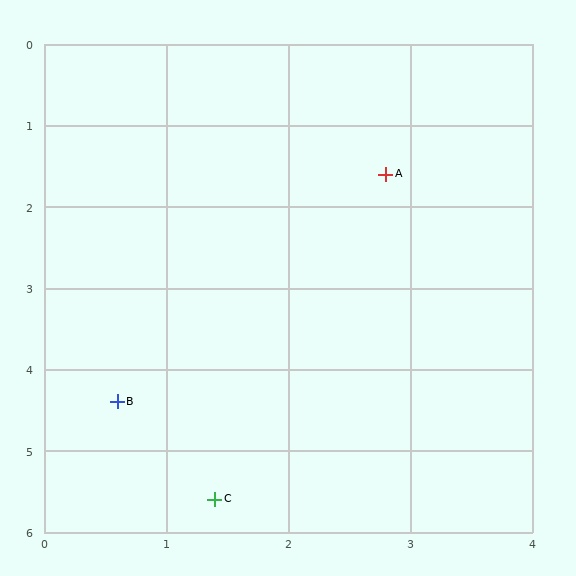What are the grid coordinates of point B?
Point B is at approximately (0.6, 4.4).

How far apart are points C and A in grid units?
Points C and A are about 4.2 grid units apart.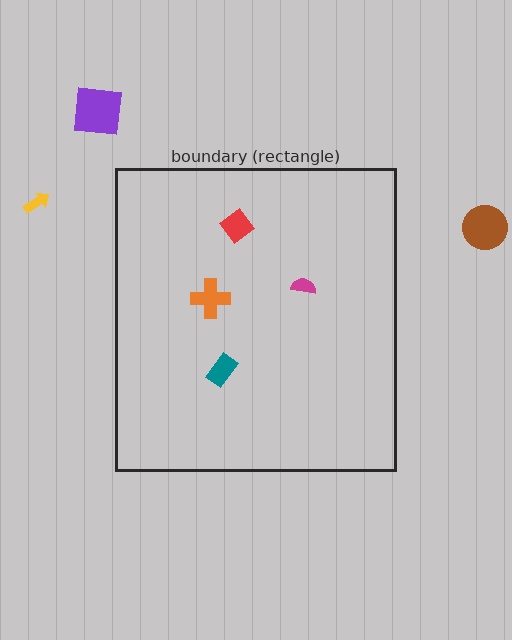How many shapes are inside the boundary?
4 inside, 3 outside.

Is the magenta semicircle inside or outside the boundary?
Inside.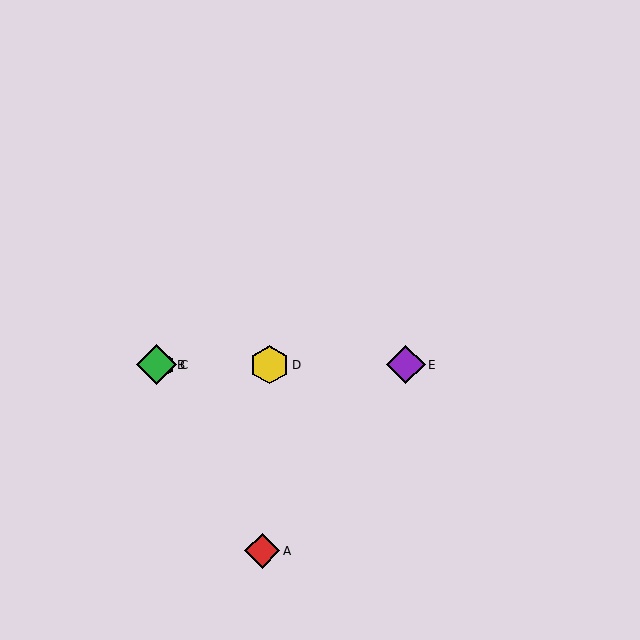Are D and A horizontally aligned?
No, D is at y≈365 and A is at y≈551.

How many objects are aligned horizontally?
4 objects (B, C, D, E) are aligned horizontally.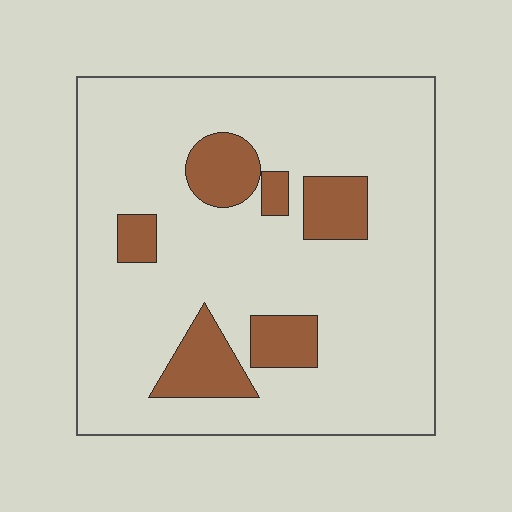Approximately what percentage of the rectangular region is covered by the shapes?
Approximately 15%.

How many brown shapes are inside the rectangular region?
6.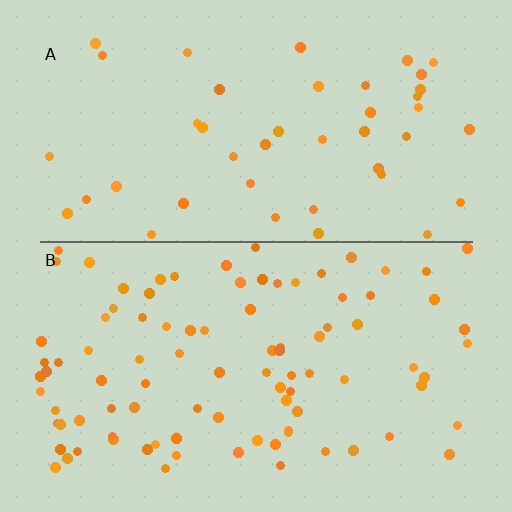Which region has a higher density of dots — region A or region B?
B (the bottom).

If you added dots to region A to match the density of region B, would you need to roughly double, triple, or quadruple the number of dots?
Approximately double.